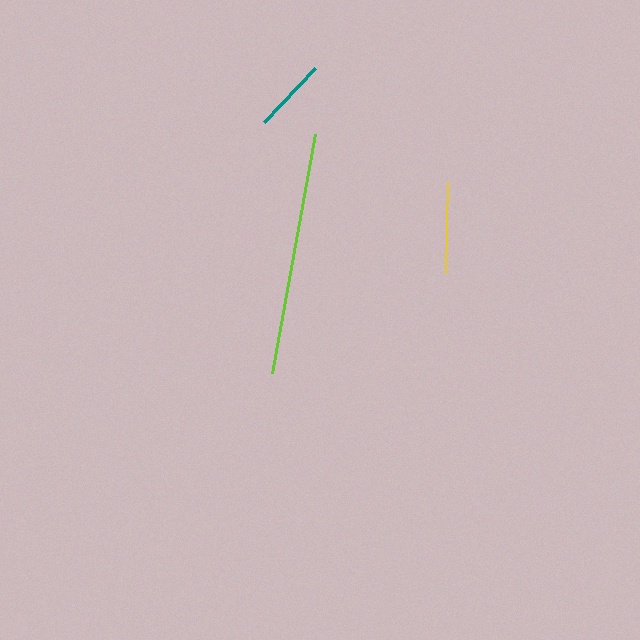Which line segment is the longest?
The lime line is the longest at approximately 243 pixels.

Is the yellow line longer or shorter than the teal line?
The yellow line is longer than the teal line.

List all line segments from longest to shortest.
From longest to shortest: lime, yellow, teal.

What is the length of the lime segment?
The lime segment is approximately 243 pixels long.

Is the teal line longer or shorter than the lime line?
The lime line is longer than the teal line.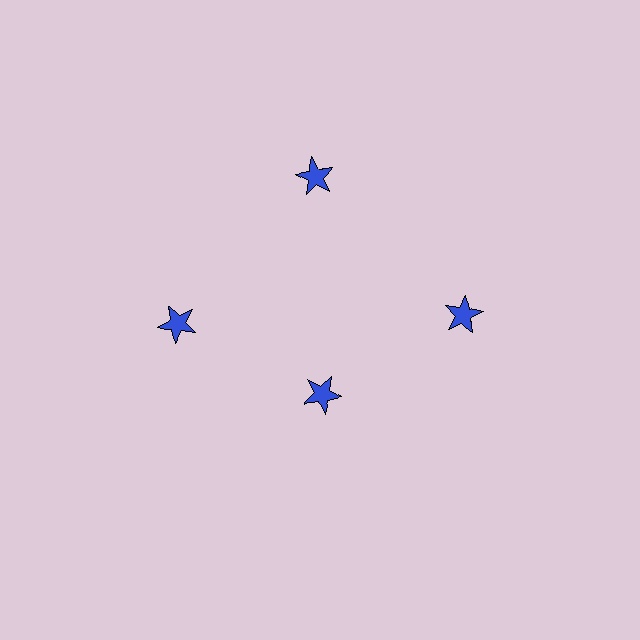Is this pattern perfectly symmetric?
No. The 4 blue stars are arranged in a ring, but one element near the 6 o'clock position is pulled inward toward the center, breaking the 4-fold rotational symmetry.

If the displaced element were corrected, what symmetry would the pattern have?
It would have 4-fold rotational symmetry — the pattern would map onto itself every 90 degrees.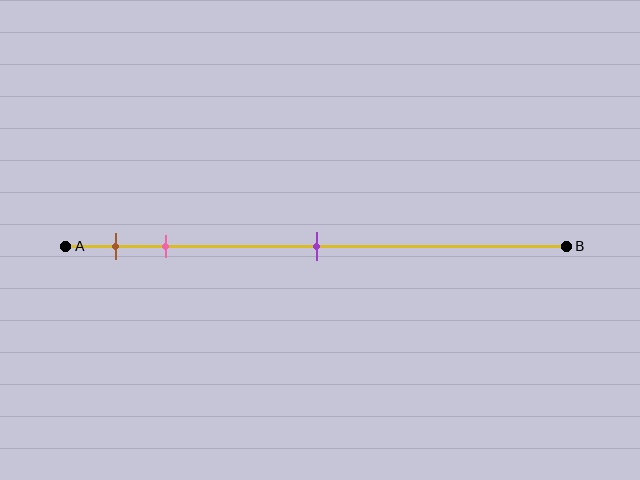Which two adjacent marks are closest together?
The brown and pink marks are the closest adjacent pair.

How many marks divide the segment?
There are 3 marks dividing the segment.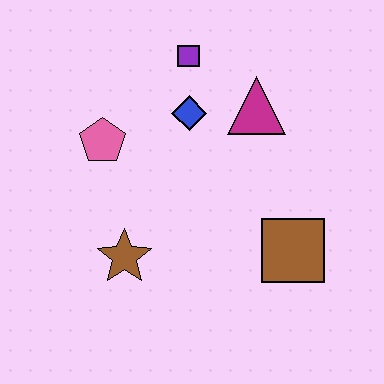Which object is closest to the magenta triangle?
The blue diamond is closest to the magenta triangle.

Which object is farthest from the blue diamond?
The brown square is farthest from the blue diamond.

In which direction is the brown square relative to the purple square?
The brown square is below the purple square.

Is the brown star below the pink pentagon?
Yes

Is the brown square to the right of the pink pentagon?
Yes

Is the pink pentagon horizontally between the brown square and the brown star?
No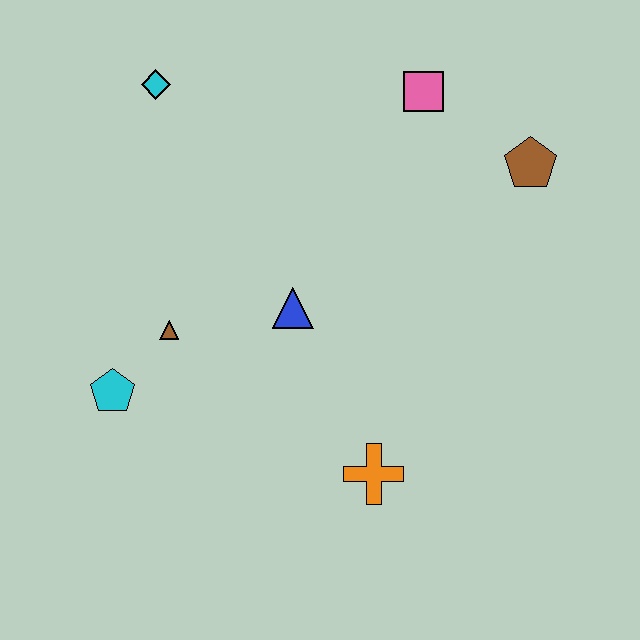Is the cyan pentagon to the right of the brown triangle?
No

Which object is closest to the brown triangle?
The cyan pentagon is closest to the brown triangle.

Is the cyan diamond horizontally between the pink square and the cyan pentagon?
Yes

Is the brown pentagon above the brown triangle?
Yes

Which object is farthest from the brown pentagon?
The cyan pentagon is farthest from the brown pentagon.